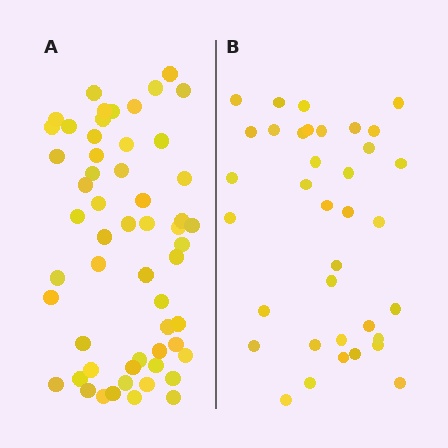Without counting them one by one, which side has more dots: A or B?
Region A (the left region) has more dots.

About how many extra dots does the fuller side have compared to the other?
Region A has approximately 20 more dots than region B.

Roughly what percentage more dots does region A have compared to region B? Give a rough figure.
About 55% more.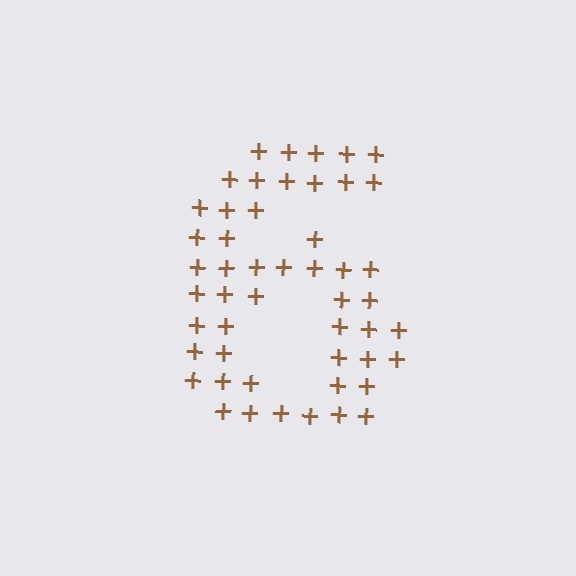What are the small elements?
The small elements are plus signs.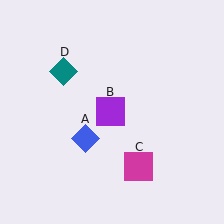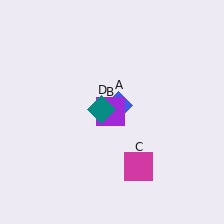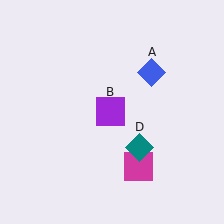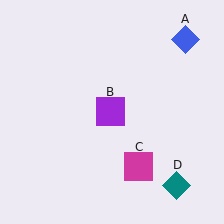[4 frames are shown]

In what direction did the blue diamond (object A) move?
The blue diamond (object A) moved up and to the right.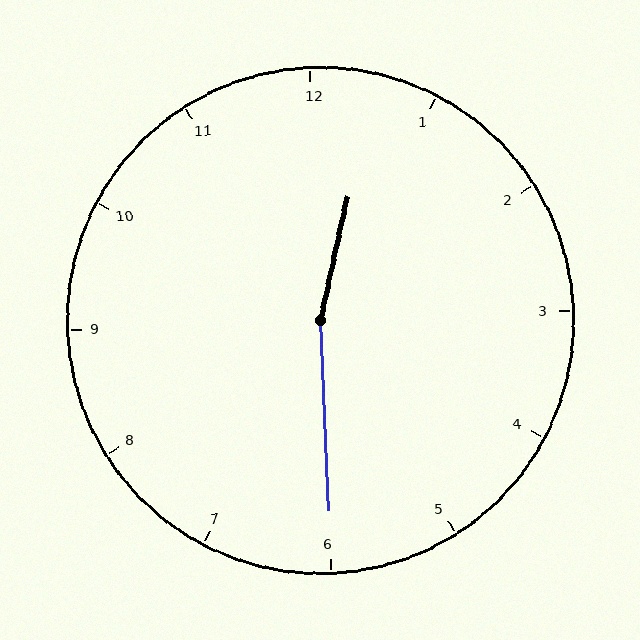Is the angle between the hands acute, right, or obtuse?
It is obtuse.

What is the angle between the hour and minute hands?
Approximately 165 degrees.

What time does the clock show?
12:30.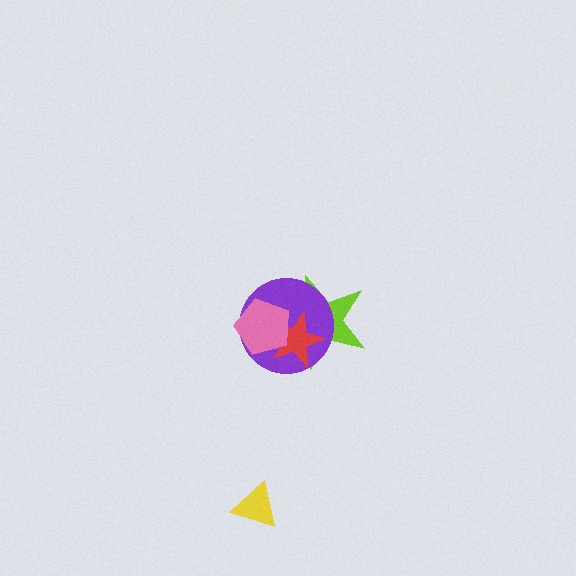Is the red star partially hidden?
Yes, it is partially covered by another shape.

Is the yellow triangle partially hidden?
No, no other shape covers it.